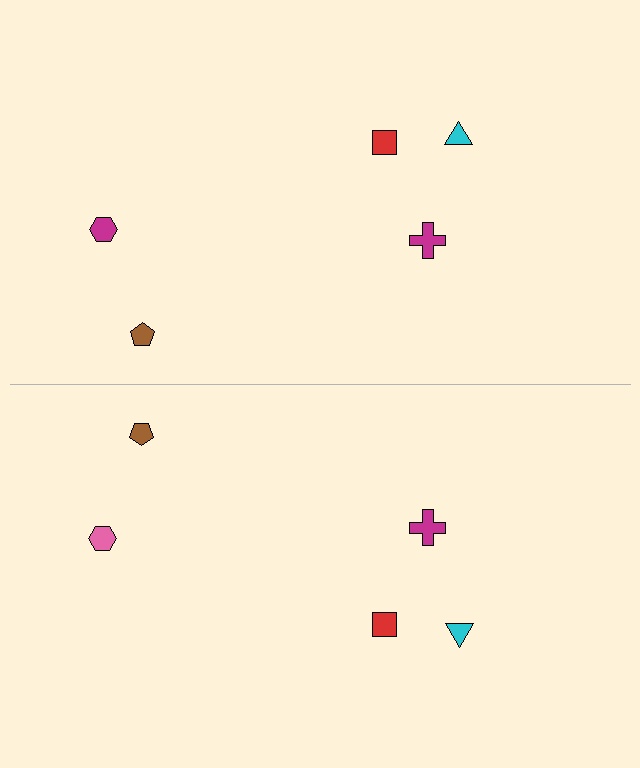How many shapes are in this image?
There are 10 shapes in this image.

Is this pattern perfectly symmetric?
No, the pattern is not perfectly symmetric. The pink hexagon on the bottom side breaks the symmetry — its mirror counterpart is magenta.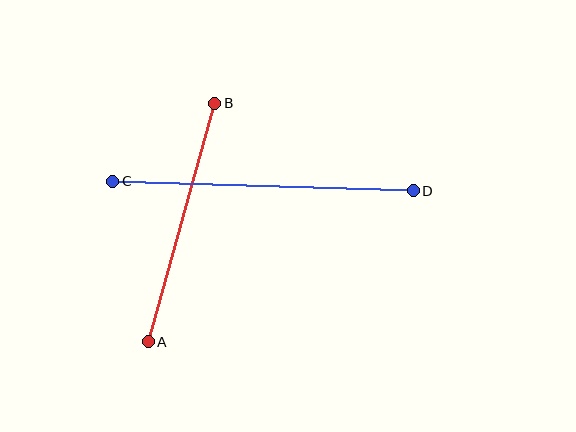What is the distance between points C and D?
The distance is approximately 300 pixels.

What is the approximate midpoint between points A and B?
The midpoint is at approximately (182, 223) pixels.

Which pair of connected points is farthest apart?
Points C and D are farthest apart.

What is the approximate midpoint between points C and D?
The midpoint is at approximately (263, 186) pixels.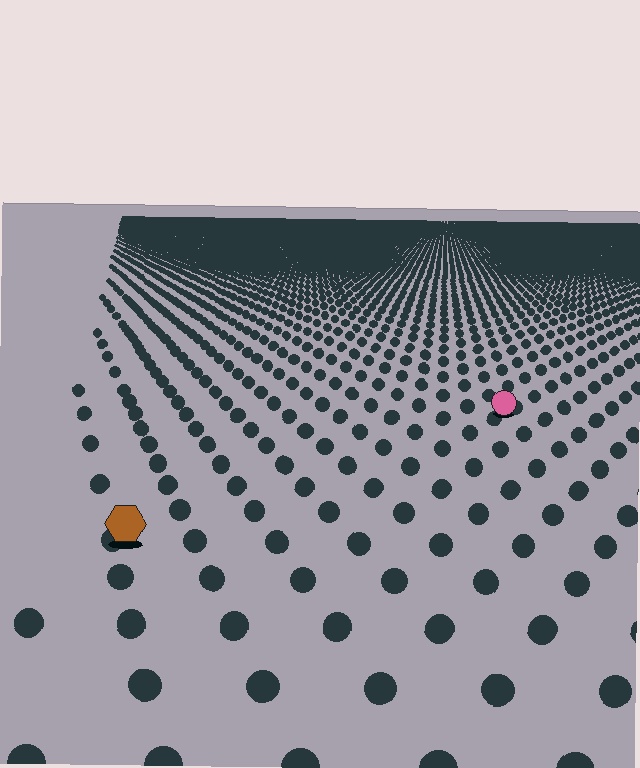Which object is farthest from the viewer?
The pink circle is farthest from the viewer. It appears smaller and the ground texture around it is denser.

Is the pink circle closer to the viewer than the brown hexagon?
No. The brown hexagon is closer — you can tell from the texture gradient: the ground texture is coarser near it.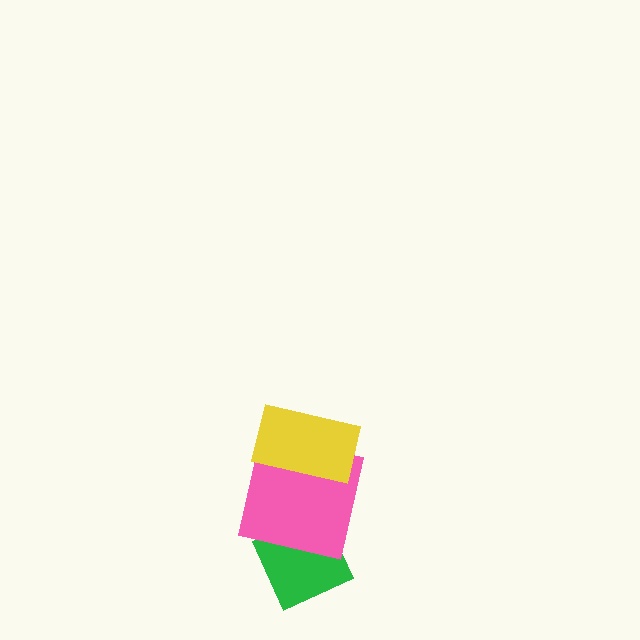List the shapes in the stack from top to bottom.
From top to bottom: the yellow rectangle, the pink square, the green diamond.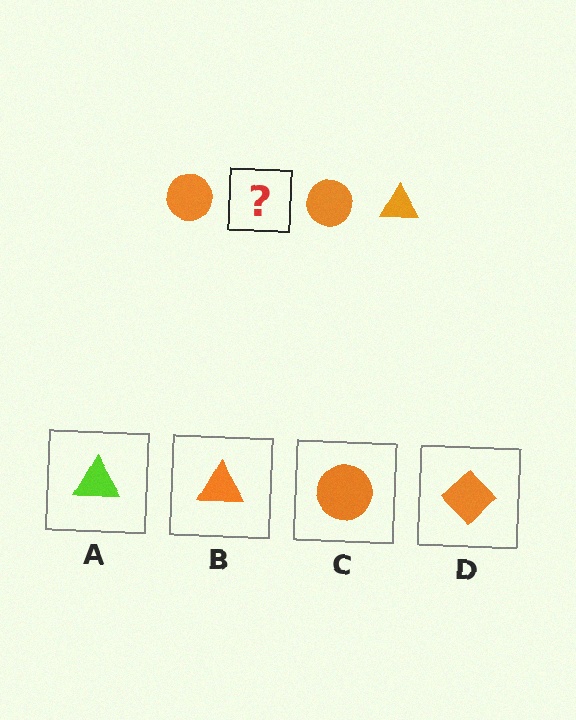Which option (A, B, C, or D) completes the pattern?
B.